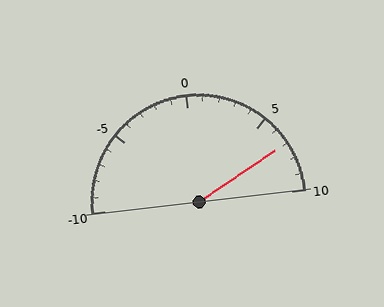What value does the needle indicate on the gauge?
The needle indicates approximately 7.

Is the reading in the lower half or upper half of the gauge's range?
The reading is in the upper half of the range (-10 to 10).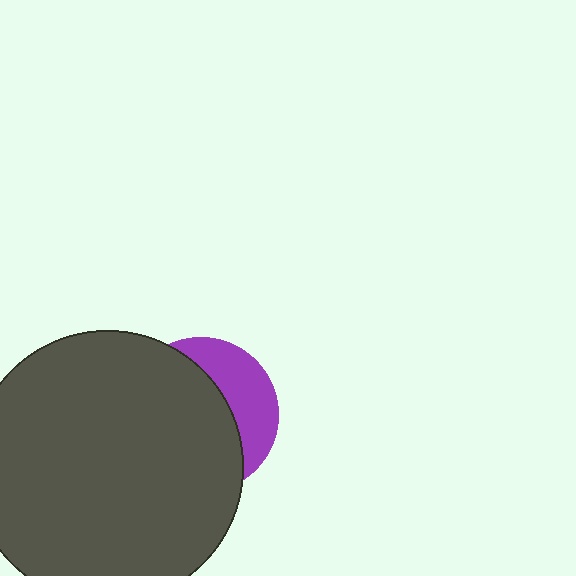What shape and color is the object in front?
The object in front is a dark gray circle.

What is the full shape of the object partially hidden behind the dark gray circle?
The partially hidden object is a purple circle.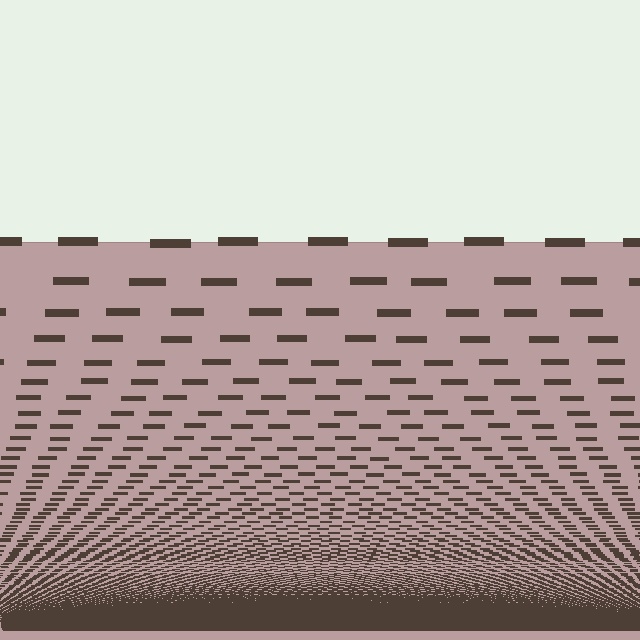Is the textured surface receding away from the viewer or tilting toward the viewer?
The surface appears to tilt toward the viewer. Texture elements get larger and sparser toward the top.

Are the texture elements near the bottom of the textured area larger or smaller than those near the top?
Smaller. The gradient is inverted — elements near the bottom are smaller and denser.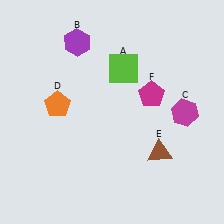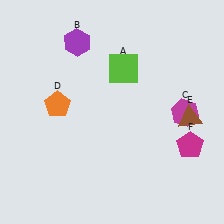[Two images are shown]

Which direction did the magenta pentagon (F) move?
The magenta pentagon (F) moved down.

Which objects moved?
The objects that moved are: the brown triangle (E), the magenta pentagon (F).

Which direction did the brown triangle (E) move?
The brown triangle (E) moved up.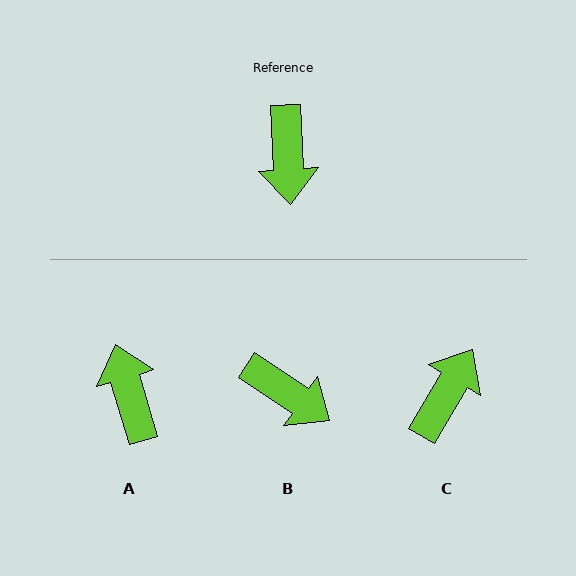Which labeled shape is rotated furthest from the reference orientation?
A, about 167 degrees away.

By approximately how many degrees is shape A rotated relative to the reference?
Approximately 167 degrees clockwise.